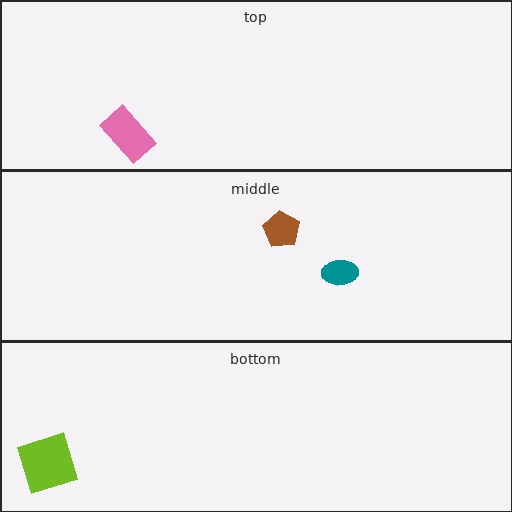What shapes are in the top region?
The pink rectangle.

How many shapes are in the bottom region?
1.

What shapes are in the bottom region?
The lime square.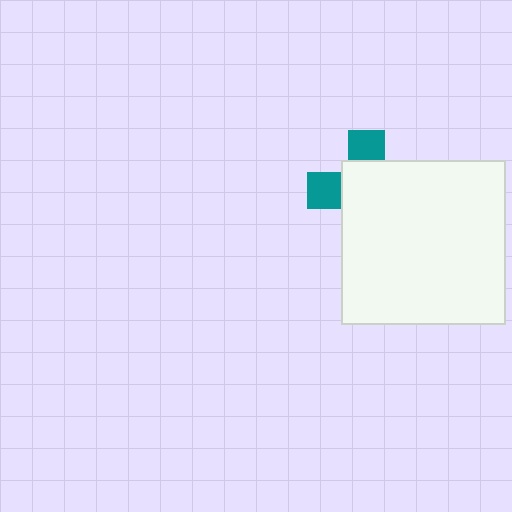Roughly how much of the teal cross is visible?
A small part of it is visible (roughly 32%).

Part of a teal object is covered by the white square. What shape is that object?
It is a cross.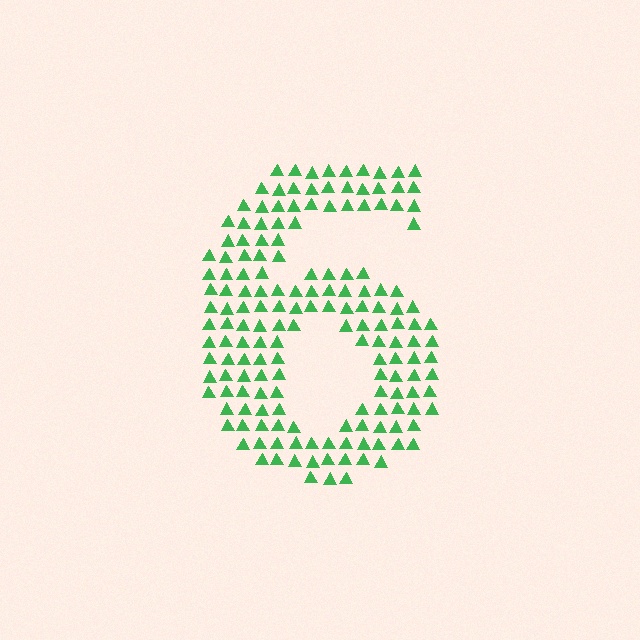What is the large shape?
The large shape is the digit 6.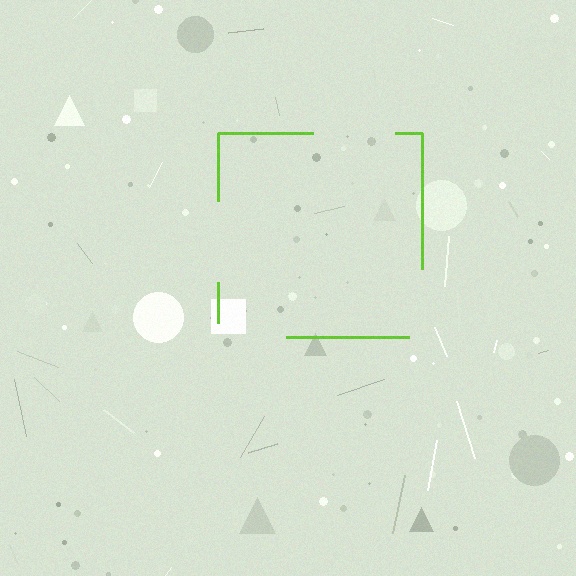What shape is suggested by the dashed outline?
The dashed outline suggests a square.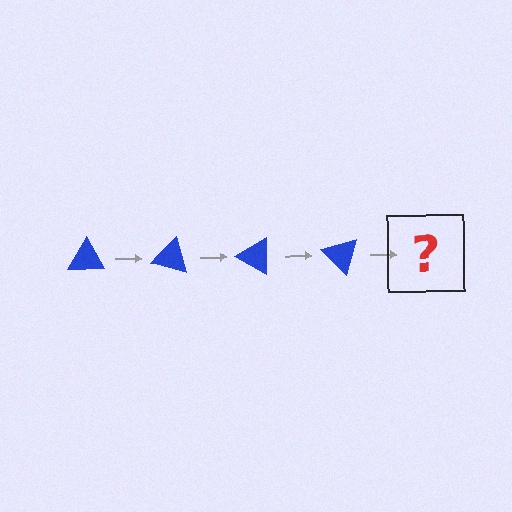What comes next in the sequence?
The next element should be a blue triangle rotated 60 degrees.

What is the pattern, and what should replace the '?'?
The pattern is that the triangle rotates 15 degrees each step. The '?' should be a blue triangle rotated 60 degrees.